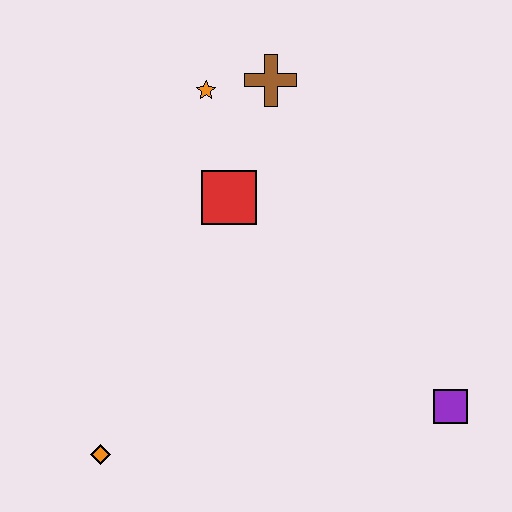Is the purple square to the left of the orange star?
No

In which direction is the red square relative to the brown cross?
The red square is below the brown cross.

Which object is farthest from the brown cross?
The orange diamond is farthest from the brown cross.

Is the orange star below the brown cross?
Yes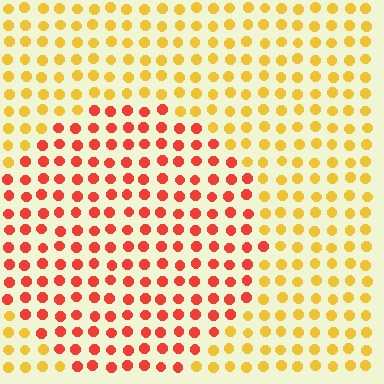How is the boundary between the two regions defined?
The boundary is defined purely by a slight shift in hue (about 43 degrees). Spacing, size, and orientation are identical on both sides.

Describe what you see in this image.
The image is filled with small yellow elements in a uniform arrangement. A circle-shaped region is visible where the elements are tinted to a slightly different hue, forming a subtle color boundary.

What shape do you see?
I see a circle.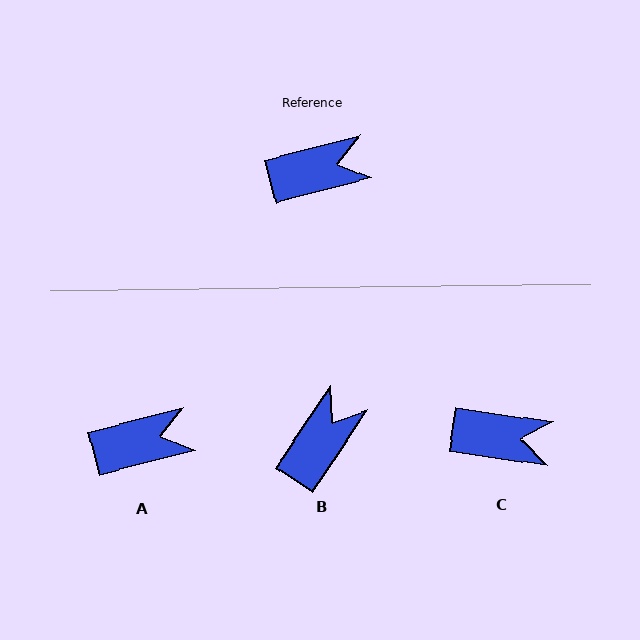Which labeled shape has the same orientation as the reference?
A.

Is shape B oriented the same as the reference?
No, it is off by about 42 degrees.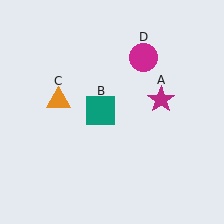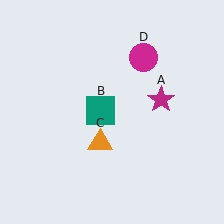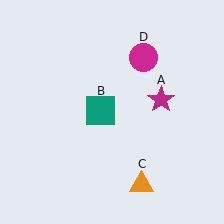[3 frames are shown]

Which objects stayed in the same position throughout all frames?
Magenta star (object A) and teal square (object B) and magenta circle (object D) remained stationary.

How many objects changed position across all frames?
1 object changed position: orange triangle (object C).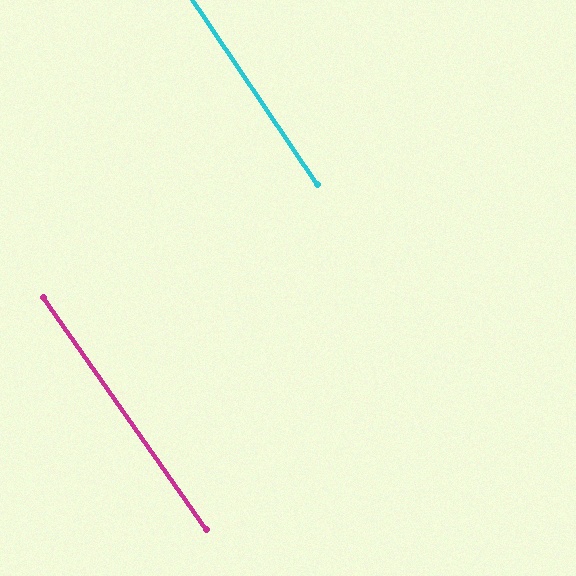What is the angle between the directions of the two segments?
Approximately 1 degree.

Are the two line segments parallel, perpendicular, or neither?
Parallel — their directions differ by only 1.0°.